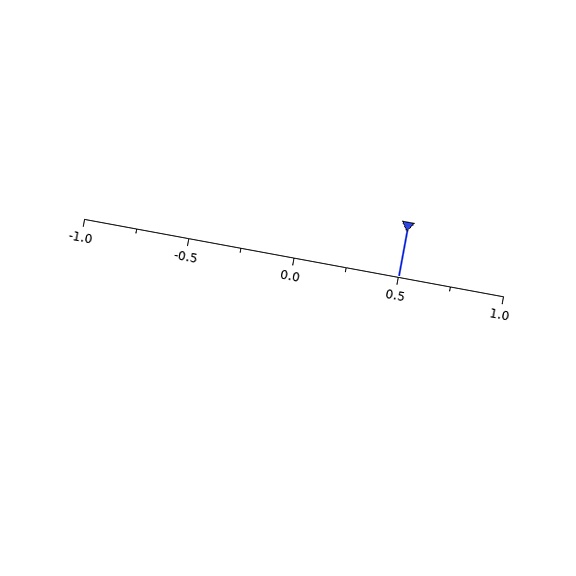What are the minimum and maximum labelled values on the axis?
The axis runs from -1.0 to 1.0.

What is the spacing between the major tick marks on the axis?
The major ticks are spaced 0.5 apart.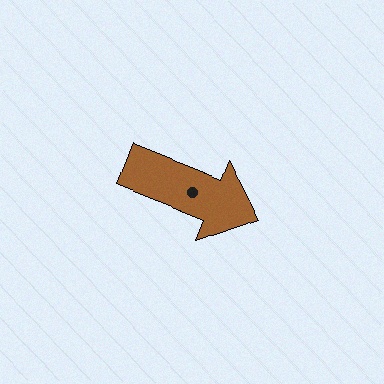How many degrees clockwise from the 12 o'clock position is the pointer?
Approximately 111 degrees.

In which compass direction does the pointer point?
East.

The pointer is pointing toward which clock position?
Roughly 4 o'clock.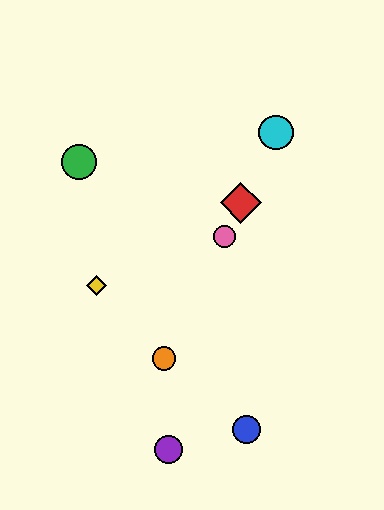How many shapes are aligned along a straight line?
4 shapes (the red diamond, the orange circle, the cyan circle, the pink circle) are aligned along a straight line.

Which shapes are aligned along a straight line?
The red diamond, the orange circle, the cyan circle, the pink circle are aligned along a straight line.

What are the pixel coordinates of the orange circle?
The orange circle is at (164, 359).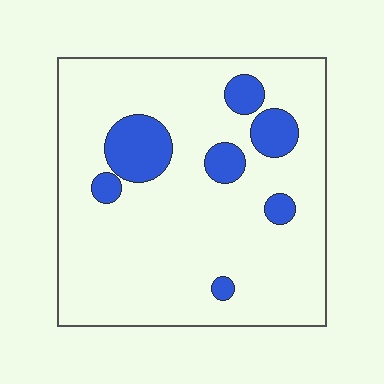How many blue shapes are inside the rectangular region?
7.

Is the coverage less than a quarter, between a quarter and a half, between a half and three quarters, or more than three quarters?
Less than a quarter.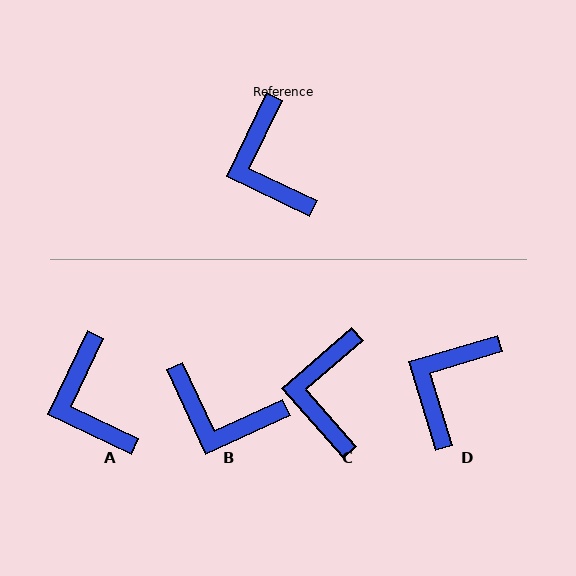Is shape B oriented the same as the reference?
No, it is off by about 50 degrees.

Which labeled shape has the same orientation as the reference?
A.